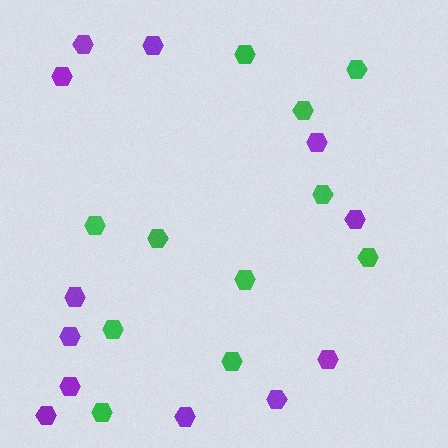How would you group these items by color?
There are 2 groups: one group of green hexagons (11) and one group of purple hexagons (12).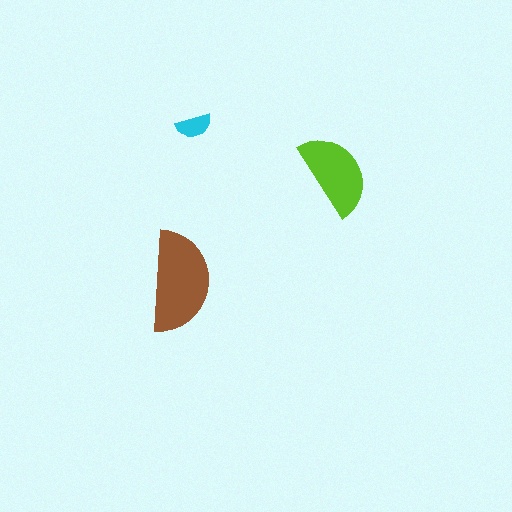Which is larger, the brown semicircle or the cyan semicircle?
The brown one.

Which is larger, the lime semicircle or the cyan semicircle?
The lime one.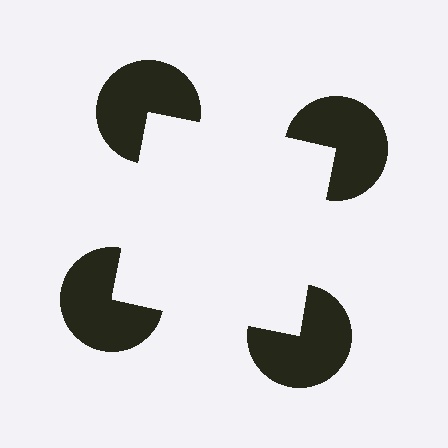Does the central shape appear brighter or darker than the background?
It typically appears slightly brighter than the background, even though no actual brightness change is drawn.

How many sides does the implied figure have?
4 sides.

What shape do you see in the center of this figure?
An illusory square — its edges are inferred from the aligned wedge cuts in the pac-man discs, not physically drawn.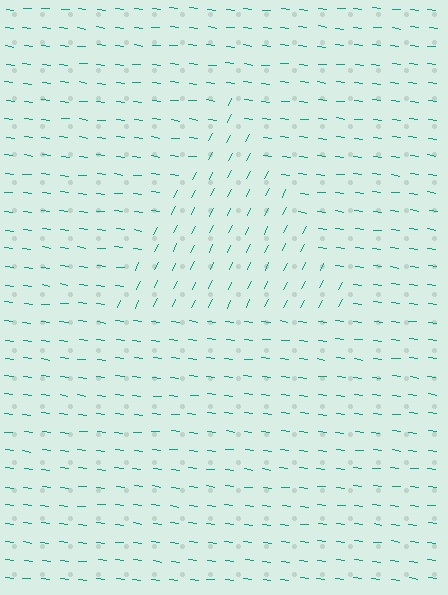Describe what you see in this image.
The image is filled with small teal line segments. A triangle region in the image has lines oriented differently from the surrounding lines, creating a visible texture boundary.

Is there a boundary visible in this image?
Yes, there is a texture boundary formed by a change in line orientation.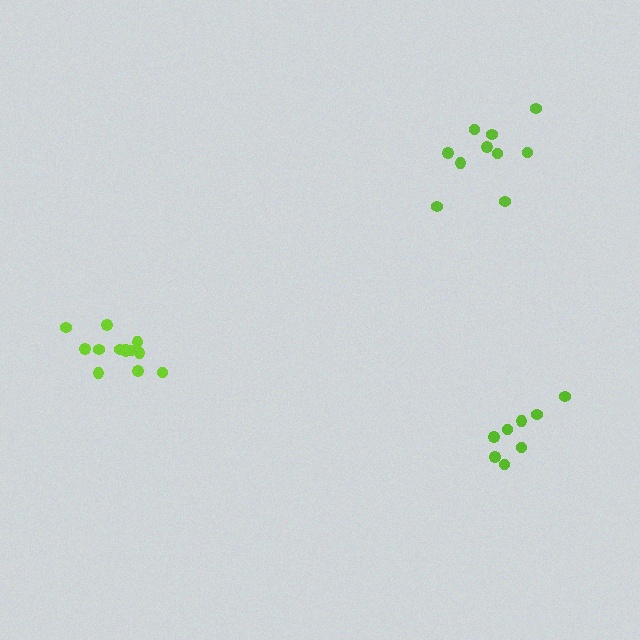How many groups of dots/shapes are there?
There are 3 groups.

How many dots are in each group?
Group 1: 13 dots, Group 2: 10 dots, Group 3: 8 dots (31 total).